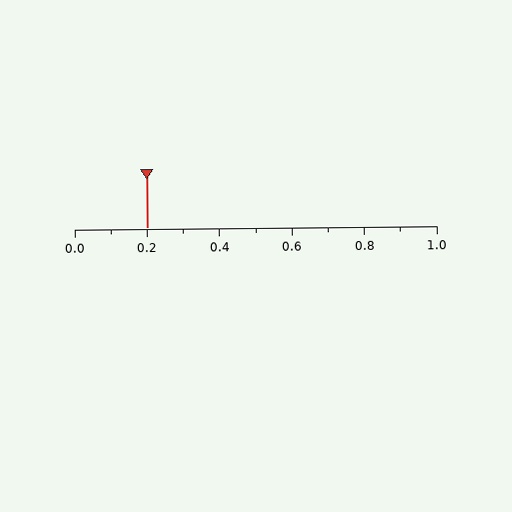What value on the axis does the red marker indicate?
The marker indicates approximately 0.2.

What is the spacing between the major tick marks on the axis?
The major ticks are spaced 0.2 apart.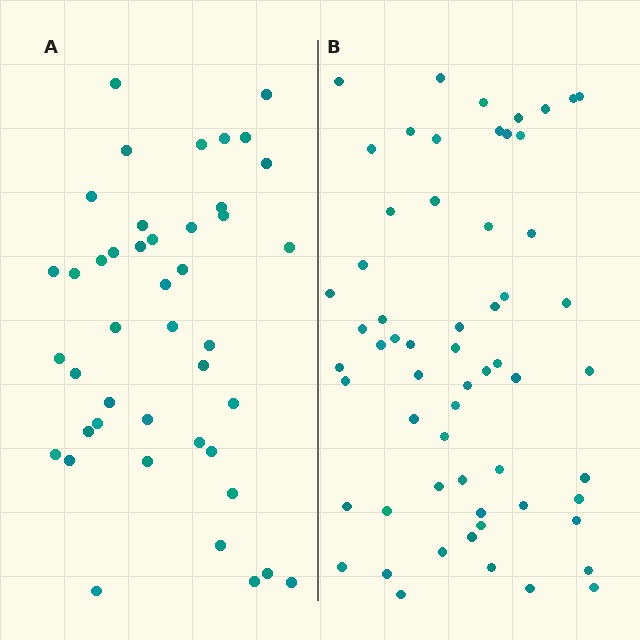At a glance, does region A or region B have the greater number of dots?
Region B (the right region) has more dots.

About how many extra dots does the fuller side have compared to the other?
Region B has approximately 15 more dots than region A.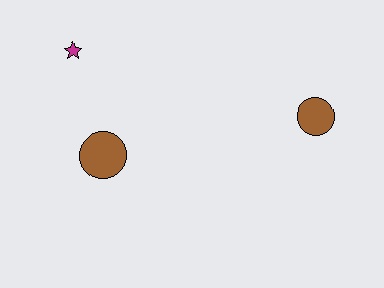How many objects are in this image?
There are 3 objects.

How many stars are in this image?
There is 1 star.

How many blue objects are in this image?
There are no blue objects.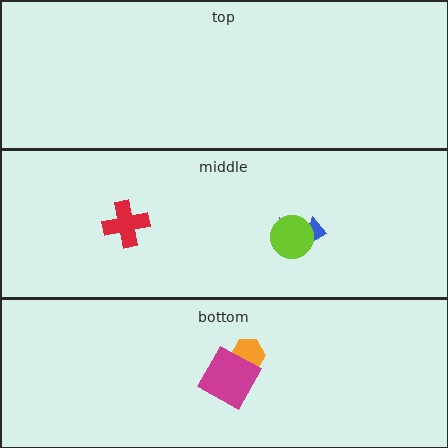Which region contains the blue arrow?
The middle region.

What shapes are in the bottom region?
The orange hexagon, the magenta square.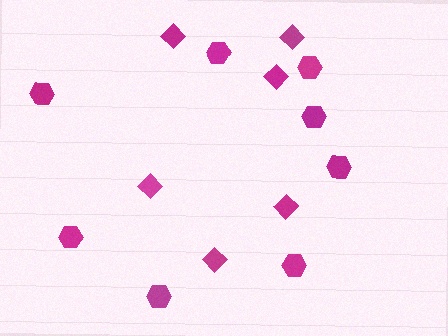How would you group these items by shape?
There are 2 groups: one group of diamonds (6) and one group of hexagons (8).